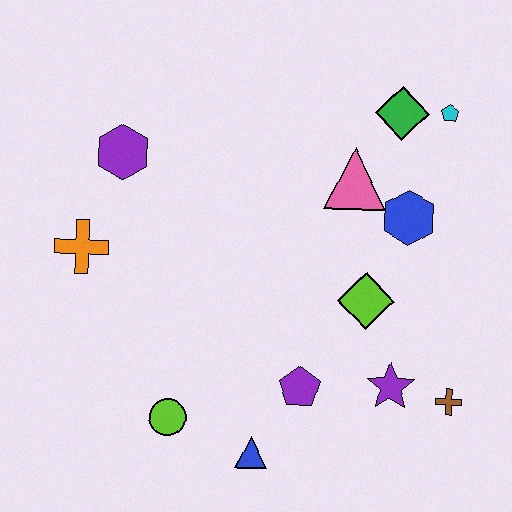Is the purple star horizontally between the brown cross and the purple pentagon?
Yes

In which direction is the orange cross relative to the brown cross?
The orange cross is to the left of the brown cross.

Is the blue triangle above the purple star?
No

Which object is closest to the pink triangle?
The blue hexagon is closest to the pink triangle.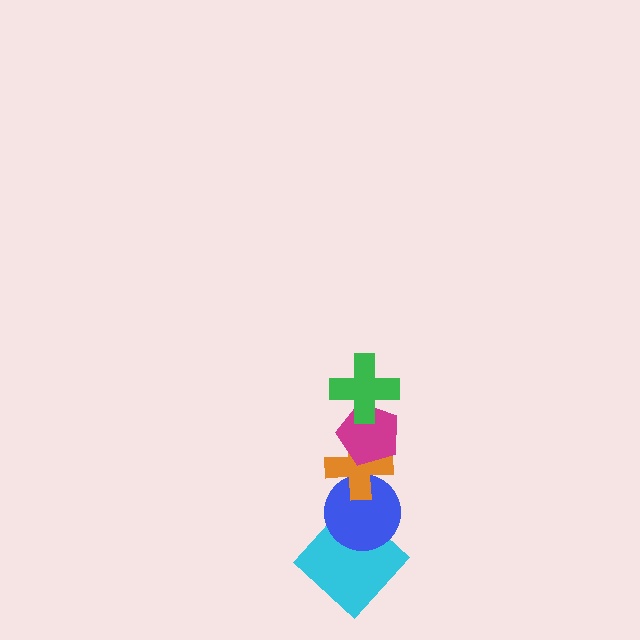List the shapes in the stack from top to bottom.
From top to bottom: the green cross, the magenta pentagon, the orange cross, the blue circle, the cyan diamond.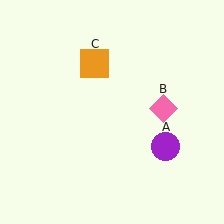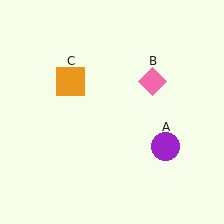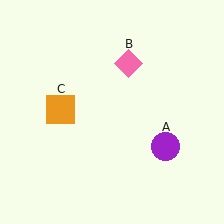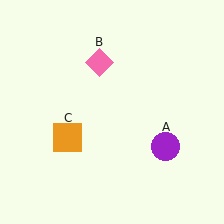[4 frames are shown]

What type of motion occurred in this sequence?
The pink diamond (object B), orange square (object C) rotated counterclockwise around the center of the scene.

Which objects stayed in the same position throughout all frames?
Purple circle (object A) remained stationary.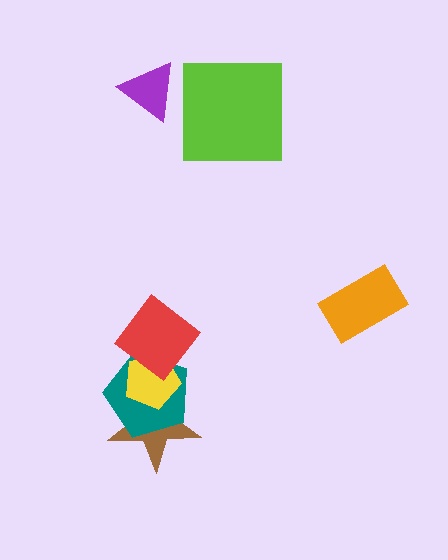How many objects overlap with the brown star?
2 objects overlap with the brown star.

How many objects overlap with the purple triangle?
0 objects overlap with the purple triangle.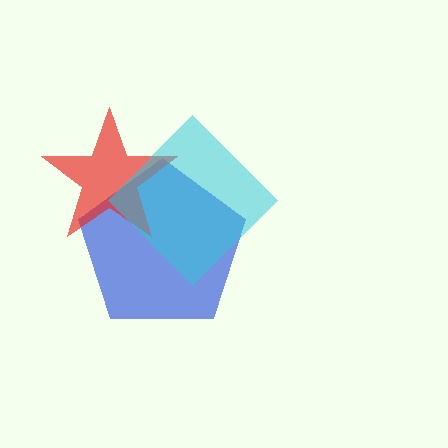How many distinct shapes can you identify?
There are 3 distinct shapes: a blue pentagon, a red star, a cyan diamond.